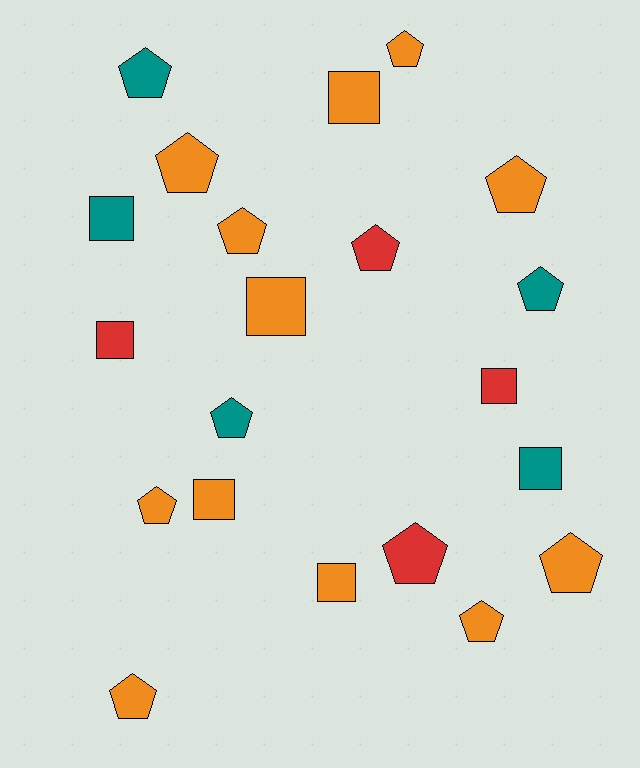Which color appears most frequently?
Orange, with 12 objects.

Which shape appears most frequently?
Pentagon, with 13 objects.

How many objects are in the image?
There are 21 objects.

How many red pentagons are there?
There are 2 red pentagons.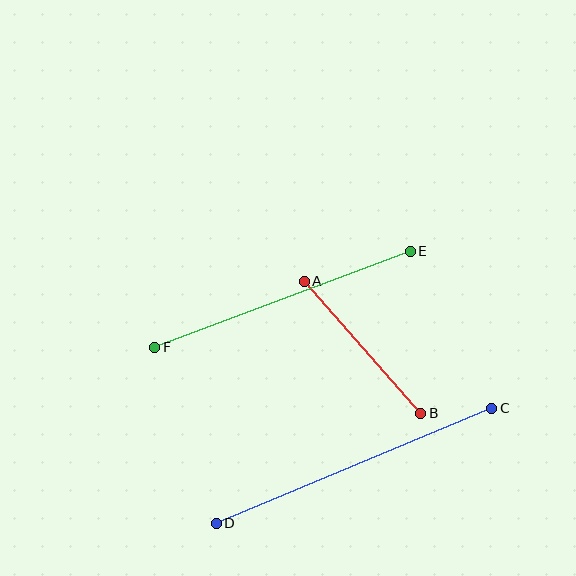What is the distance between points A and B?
The distance is approximately 176 pixels.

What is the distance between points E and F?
The distance is approximately 273 pixels.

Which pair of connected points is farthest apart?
Points C and D are farthest apart.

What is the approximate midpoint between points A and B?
The midpoint is at approximately (363, 347) pixels.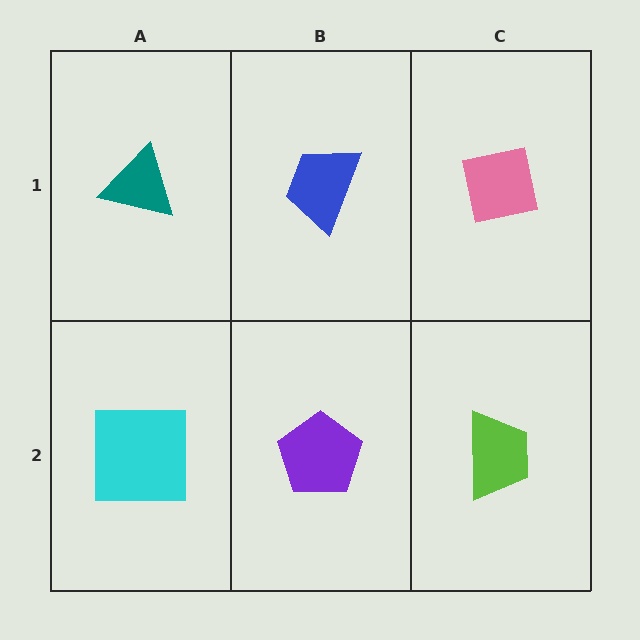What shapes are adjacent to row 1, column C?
A lime trapezoid (row 2, column C), a blue trapezoid (row 1, column B).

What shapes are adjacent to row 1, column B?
A purple pentagon (row 2, column B), a teal triangle (row 1, column A), a pink square (row 1, column C).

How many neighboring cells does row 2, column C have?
2.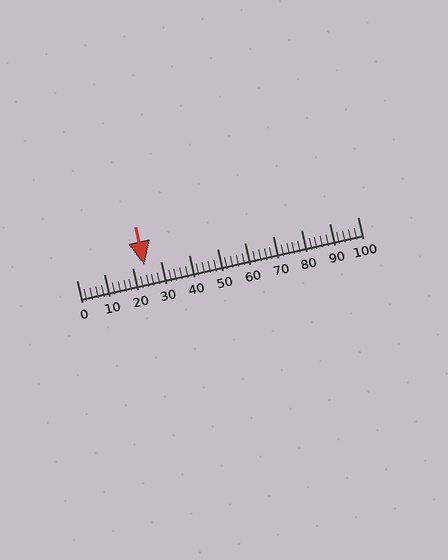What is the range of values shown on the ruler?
The ruler shows values from 0 to 100.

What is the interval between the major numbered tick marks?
The major tick marks are spaced 10 units apart.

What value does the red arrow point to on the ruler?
The red arrow points to approximately 24.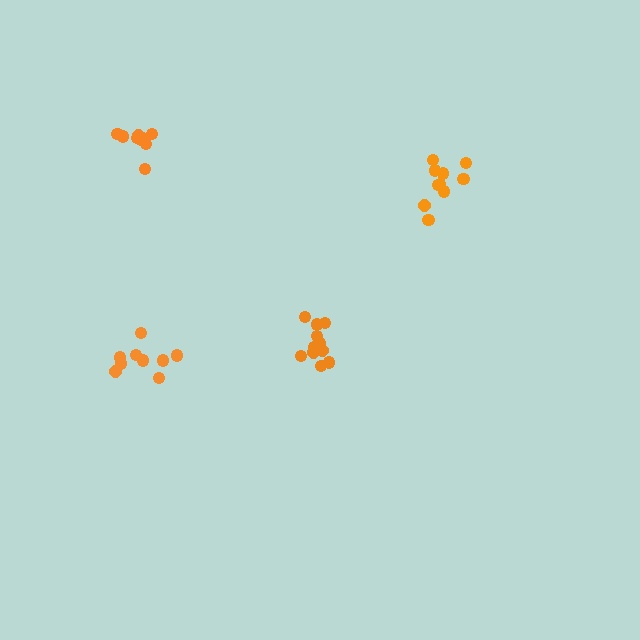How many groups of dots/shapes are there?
There are 4 groups.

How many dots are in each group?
Group 1: 10 dots, Group 2: 9 dots, Group 3: 9 dots, Group 4: 11 dots (39 total).